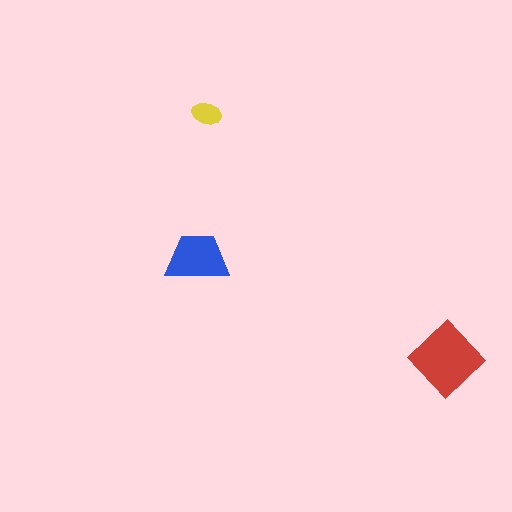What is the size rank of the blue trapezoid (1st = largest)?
2nd.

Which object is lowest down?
The red diamond is bottommost.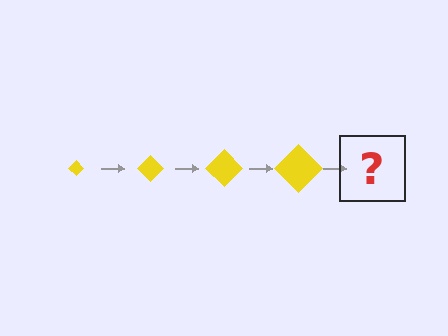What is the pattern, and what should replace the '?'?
The pattern is that the diamond gets progressively larger each step. The '?' should be a yellow diamond, larger than the previous one.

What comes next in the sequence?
The next element should be a yellow diamond, larger than the previous one.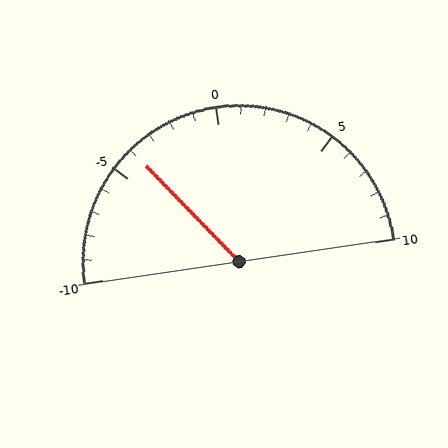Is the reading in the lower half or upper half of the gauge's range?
The reading is in the lower half of the range (-10 to 10).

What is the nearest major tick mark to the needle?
The nearest major tick mark is -5.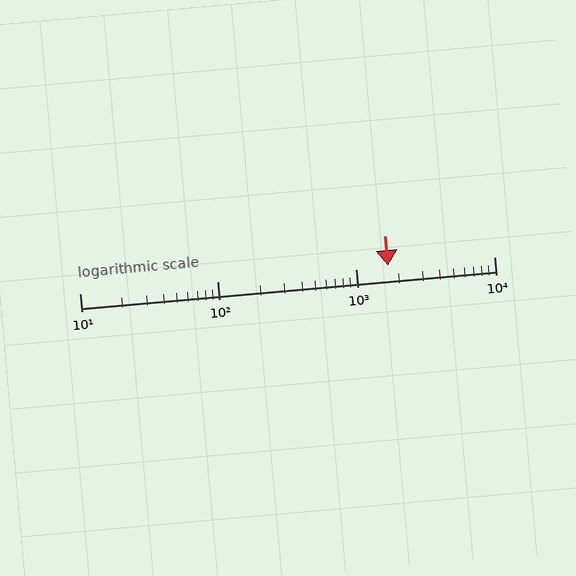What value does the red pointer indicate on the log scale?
The pointer indicates approximately 1700.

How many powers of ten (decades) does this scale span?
The scale spans 3 decades, from 10 to 10000.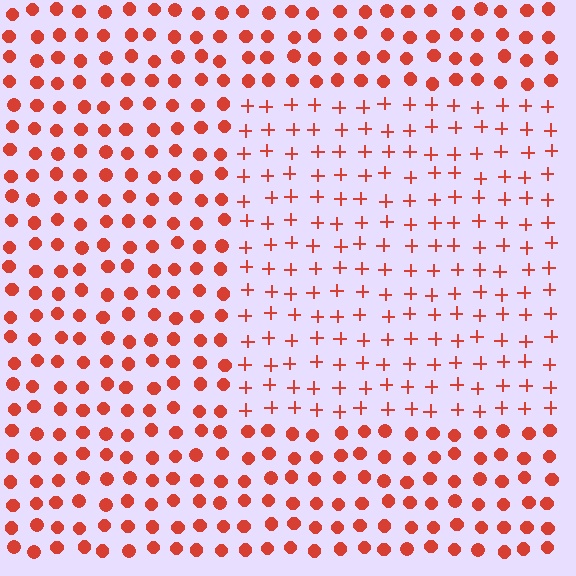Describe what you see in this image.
The image is filled with small red elements arranged in a uniform grid. A rectangle-shaped region contains plus signs, while the surrounding area contains circles. The boundary is defined purely by the change in element shape.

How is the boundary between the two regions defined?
The boundary is defined by a change in element shape: plus signs inside vs. circles outside. All elements share the same color and spacing.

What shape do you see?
I see a rectangle.